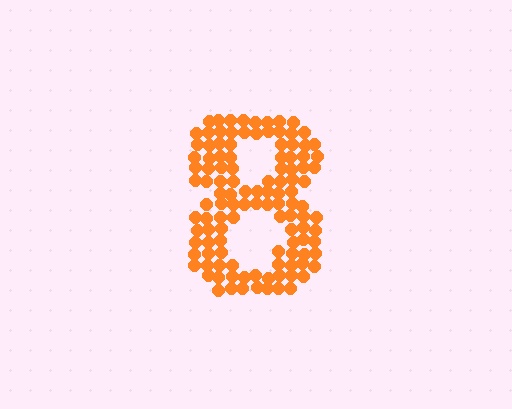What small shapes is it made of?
It is made of small circles.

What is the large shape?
The large shape is the digit 8.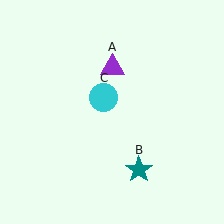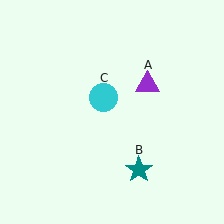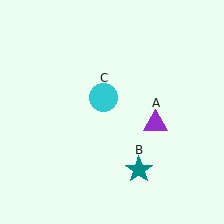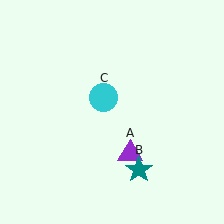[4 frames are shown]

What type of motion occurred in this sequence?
The purple triangle (object A) rotated clockwise around the center of the scene.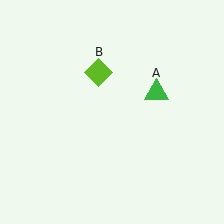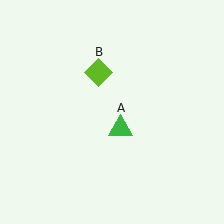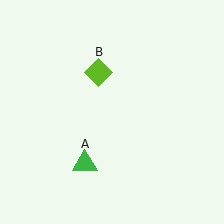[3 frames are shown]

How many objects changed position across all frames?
1 object changed position: green triangle (object A).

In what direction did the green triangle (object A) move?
The green triangle (object A) moved down and to the left.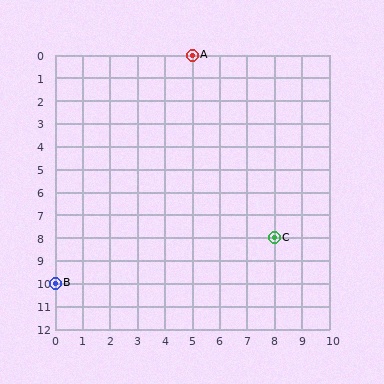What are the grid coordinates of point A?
Point A is at grid coordinates (5, 0).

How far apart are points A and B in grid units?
Points A and B are 5 columns and 10 rows apart (about 11.2 grid units diagonally).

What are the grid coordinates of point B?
Point B is at grid coordinates (0, 10).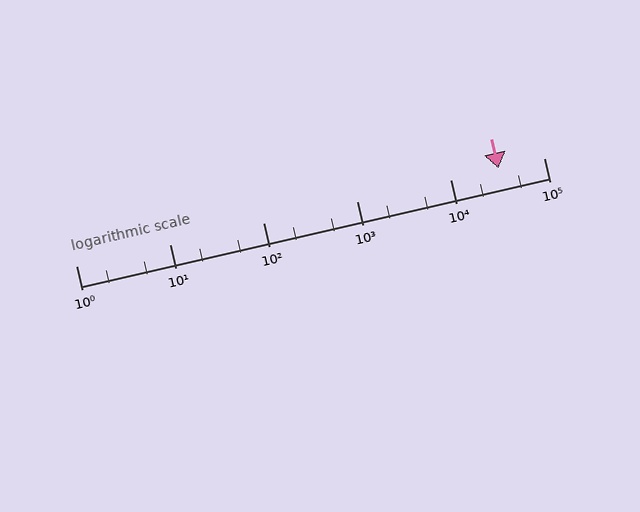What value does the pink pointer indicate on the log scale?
The pointer indicates approximately 33000.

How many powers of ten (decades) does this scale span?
The scale spans 5 decades, from 1 to 100000.